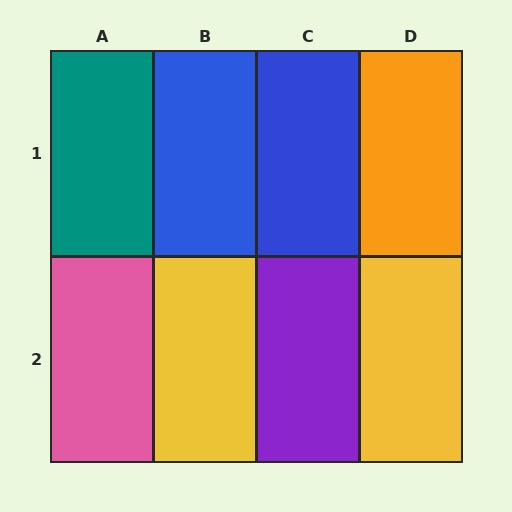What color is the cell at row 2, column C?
Purple.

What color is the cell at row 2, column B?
Yellow.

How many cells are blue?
2 cells are blue.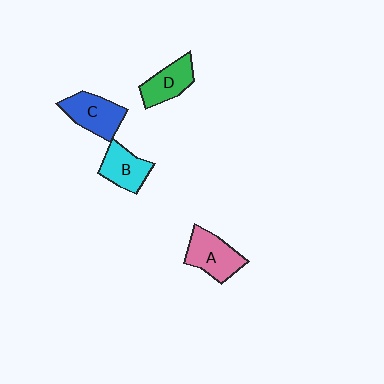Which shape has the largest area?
Shape A (pink).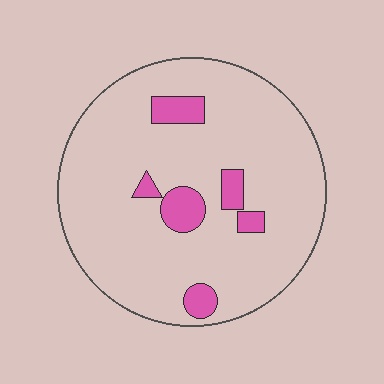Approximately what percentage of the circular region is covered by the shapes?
Approximately 10%.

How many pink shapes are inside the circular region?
6.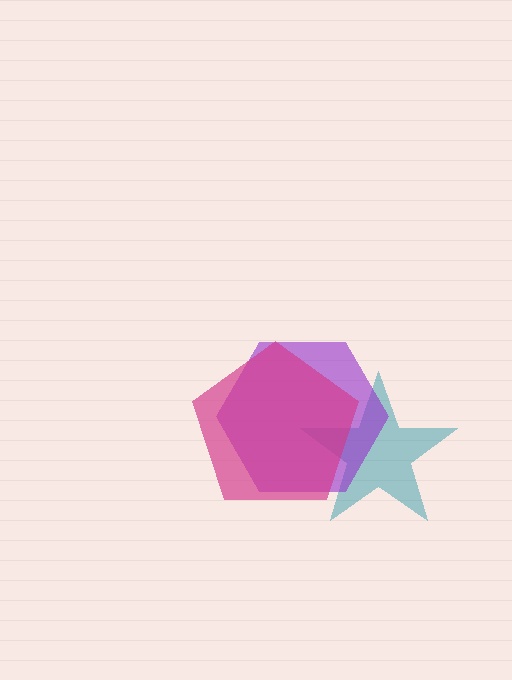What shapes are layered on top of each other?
The layered shapes are: a teal star, a purple hexagon, a magenta pentagon.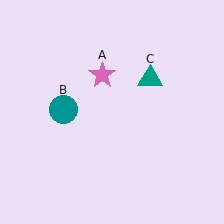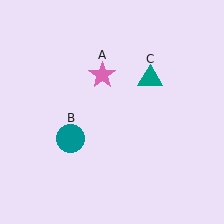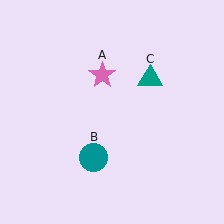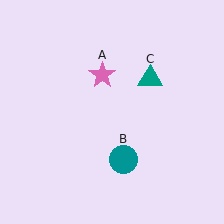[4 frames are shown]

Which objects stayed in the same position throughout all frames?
Pink star (object A) and teal triangle (object C) remained stationary.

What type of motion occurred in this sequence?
The teal circle (object B) rotated counterclockwise around the center of the scene.